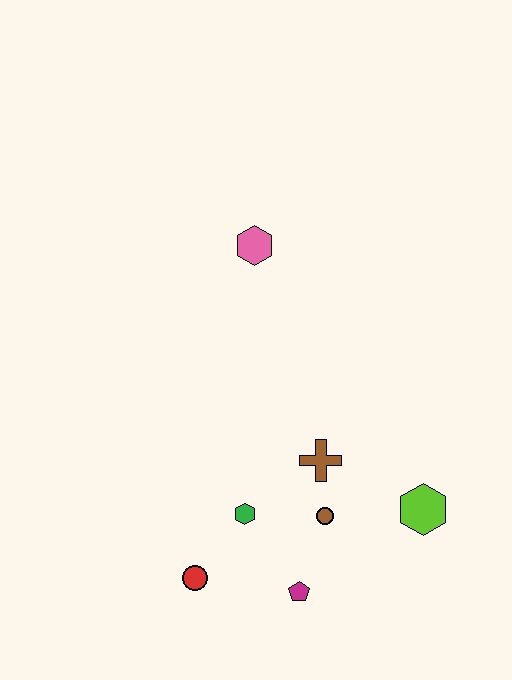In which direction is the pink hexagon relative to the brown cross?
The pink hexagon is above the brown cross.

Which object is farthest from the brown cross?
The pink hexagon is farthest from the brown cross.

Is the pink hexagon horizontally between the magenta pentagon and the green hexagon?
Yes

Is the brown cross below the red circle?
No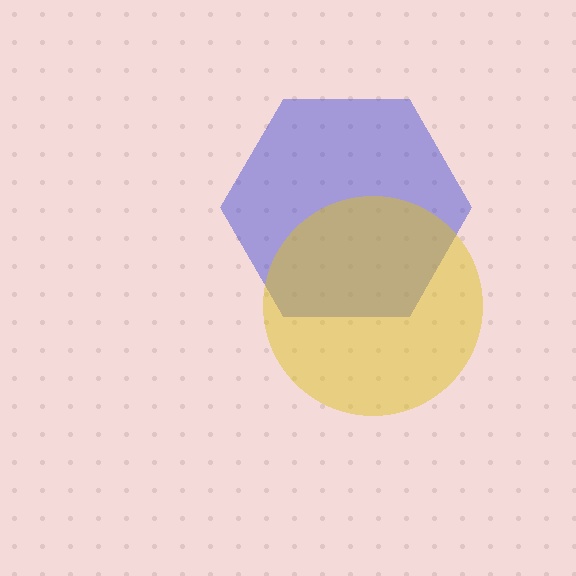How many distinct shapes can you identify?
There are 2 distinct shapes: a blue hexagon, a yellow circle.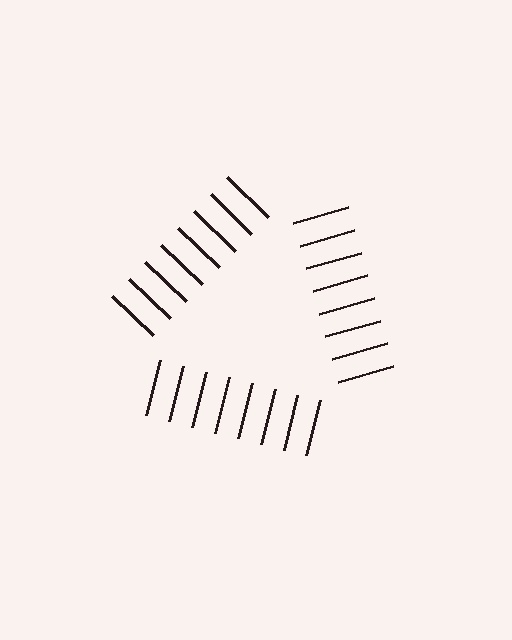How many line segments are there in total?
24 — 8 along each of the 3 edges.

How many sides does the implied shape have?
3 sides — the line-ends trace a triangle.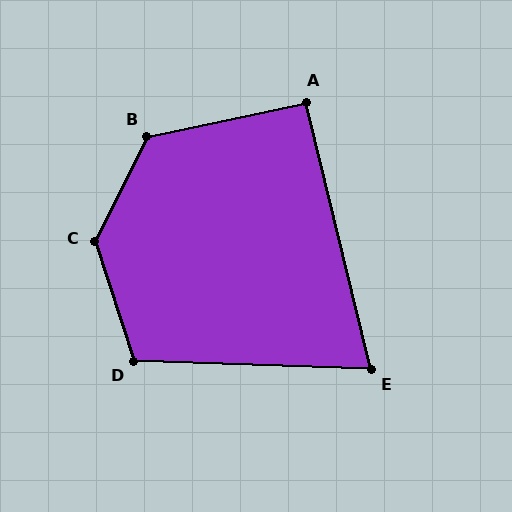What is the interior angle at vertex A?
Approximately 91 degrees (approximately right).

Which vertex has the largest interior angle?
C, at approximately 136 degrees.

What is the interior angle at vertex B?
Approximately 129 degrees (obtuse).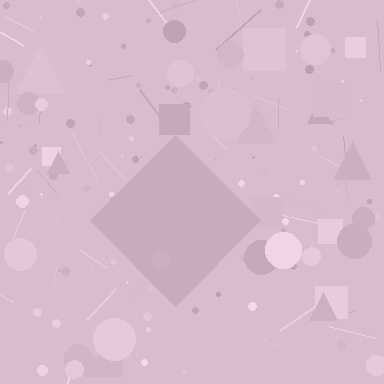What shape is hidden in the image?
A diamond is hidden in the image.